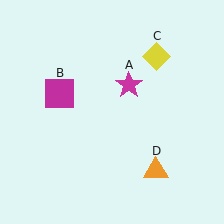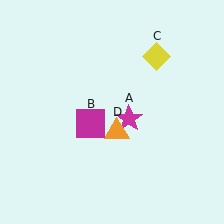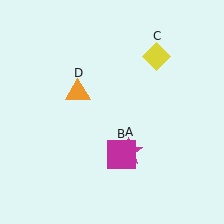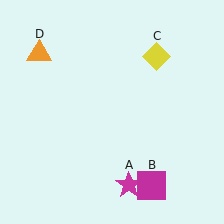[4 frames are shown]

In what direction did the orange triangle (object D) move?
The orange triangle (object D) moved up and to the left.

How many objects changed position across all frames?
3 objects changed position: magenta star (object A), magenta square (object B), orange triangle (object D).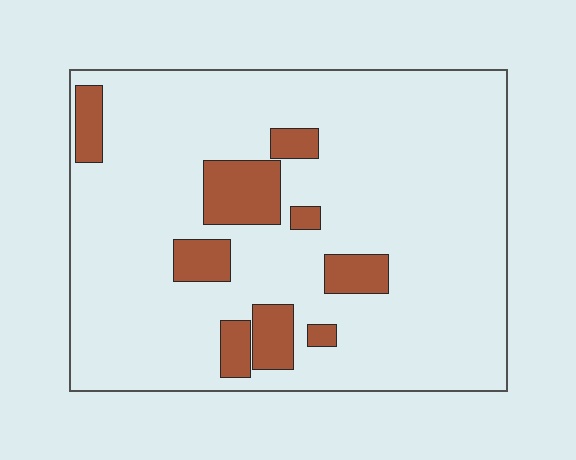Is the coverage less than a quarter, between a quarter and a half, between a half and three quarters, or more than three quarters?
Less than a quarter.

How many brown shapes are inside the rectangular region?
9.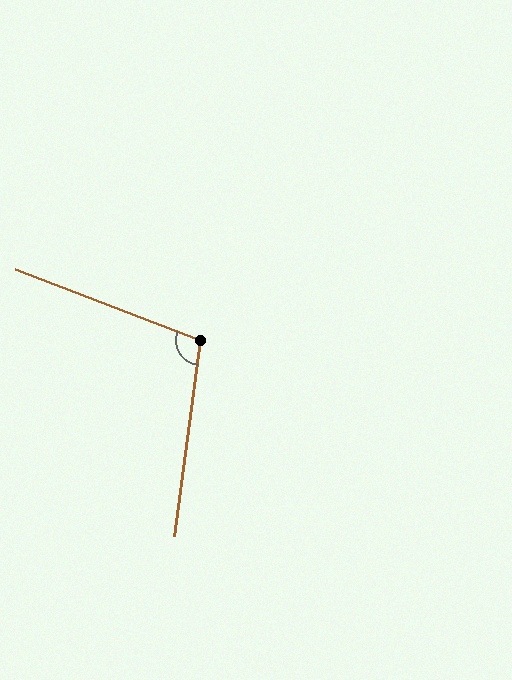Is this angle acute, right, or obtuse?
It is obtuse.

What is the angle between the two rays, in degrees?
Approximately 104 degrees.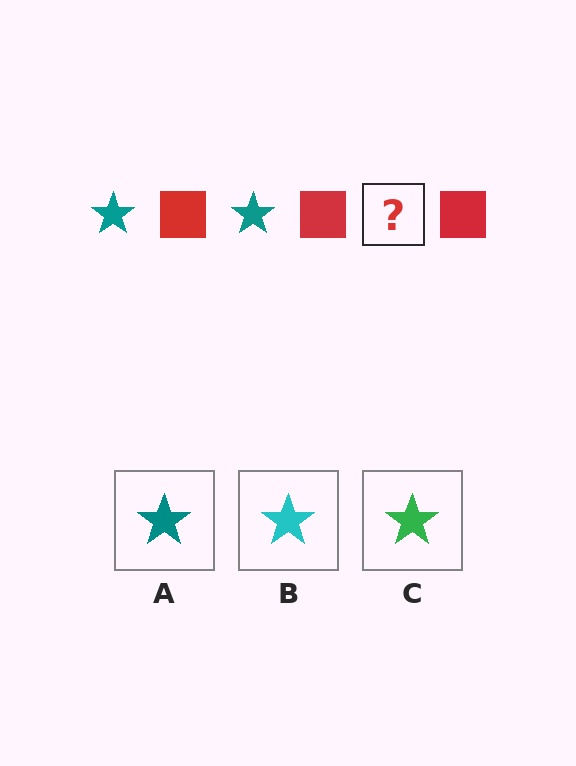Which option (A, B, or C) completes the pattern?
A.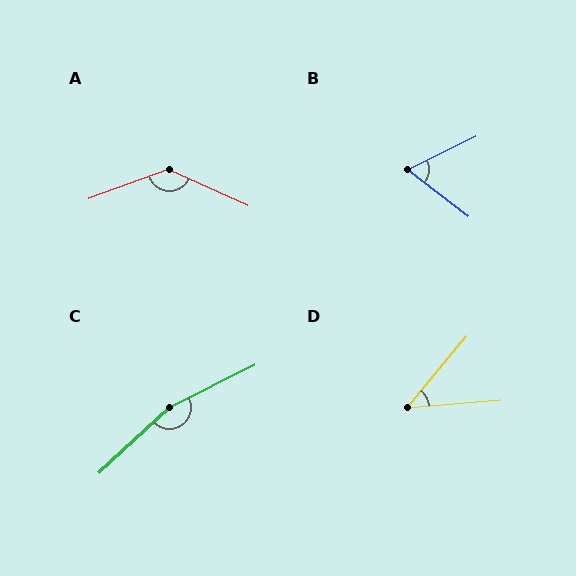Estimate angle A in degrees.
Approximately 135 degrees.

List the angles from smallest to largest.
D (46°), B (63°), A (135°), C (164°).